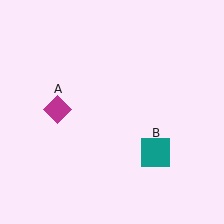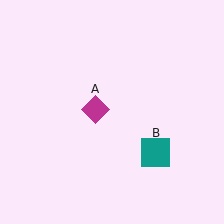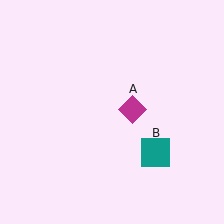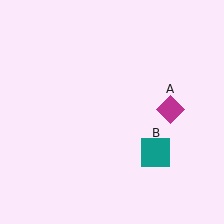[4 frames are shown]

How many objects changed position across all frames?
1 object changed position: magenta diamond (object A).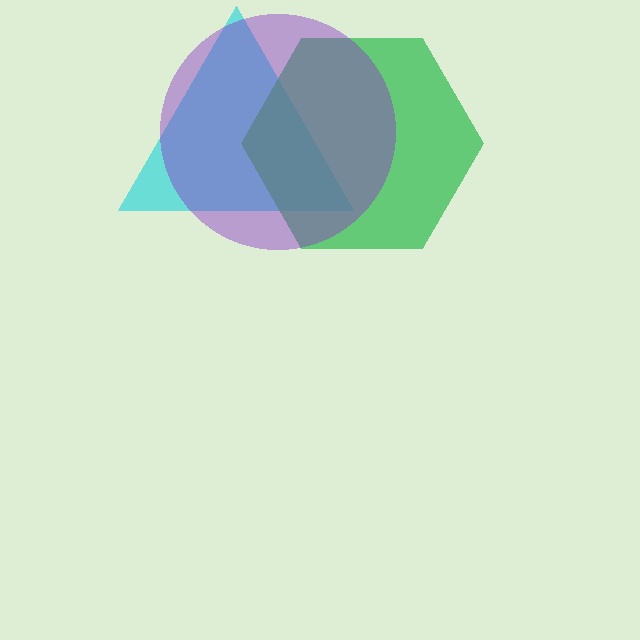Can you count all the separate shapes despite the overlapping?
Yes, there are 3 separate shapes.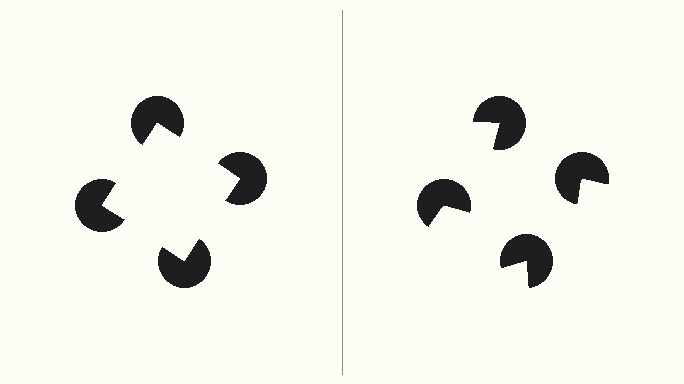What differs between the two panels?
The pac-man discs are positioned identically on both sides; only the wedge orientations differ. On the left they align to a square; on the right they are misaligned.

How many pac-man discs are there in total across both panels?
8 — 4 on each side.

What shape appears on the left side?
An illusory square.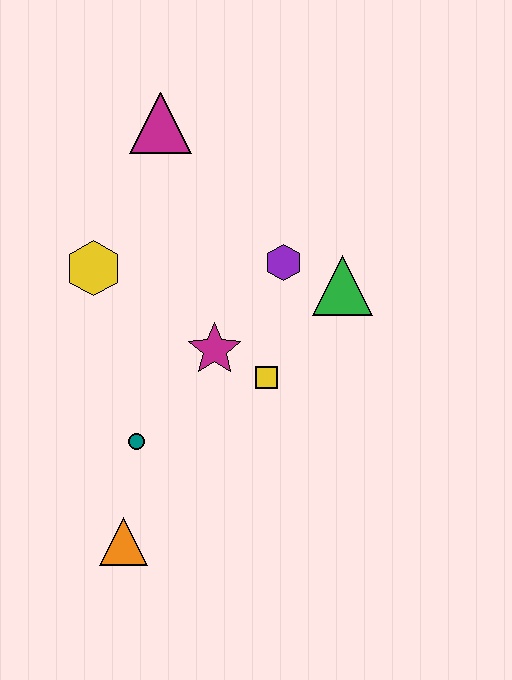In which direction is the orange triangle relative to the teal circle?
The orange triangle is below the teal circle.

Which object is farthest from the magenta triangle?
The orange triangle is farthest from the magenta triangle.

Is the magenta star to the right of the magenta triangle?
Yes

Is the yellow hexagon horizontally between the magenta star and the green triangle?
No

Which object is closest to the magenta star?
The yellow square is closest to the magenta star.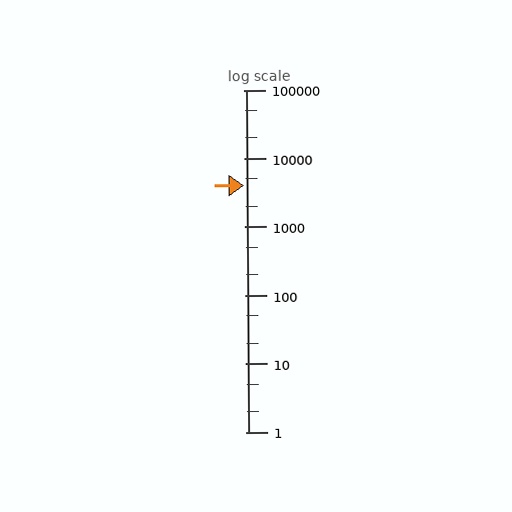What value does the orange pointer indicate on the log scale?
The pointer indicates approximately 4000.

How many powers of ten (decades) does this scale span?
The scale spans 5 decades, from 1 to 100000.